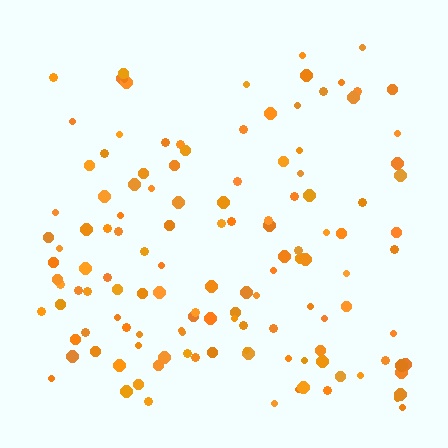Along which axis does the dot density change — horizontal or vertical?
Vertical.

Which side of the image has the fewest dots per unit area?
The top.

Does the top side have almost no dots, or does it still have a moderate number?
Still a moderate number, just noticeably fewer than the bottom.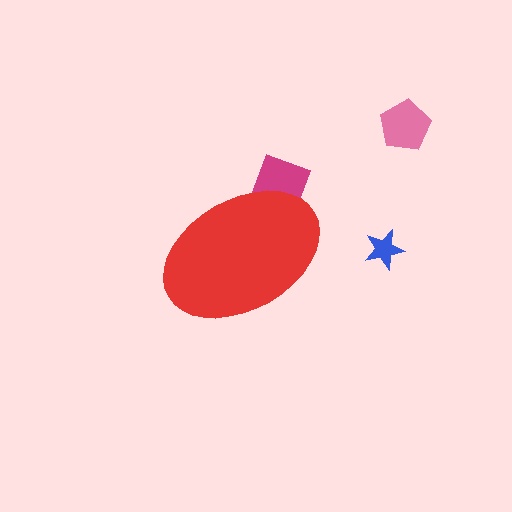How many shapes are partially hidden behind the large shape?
1 shape is partially hidden.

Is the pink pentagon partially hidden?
No, the pink pentagon is fully visible.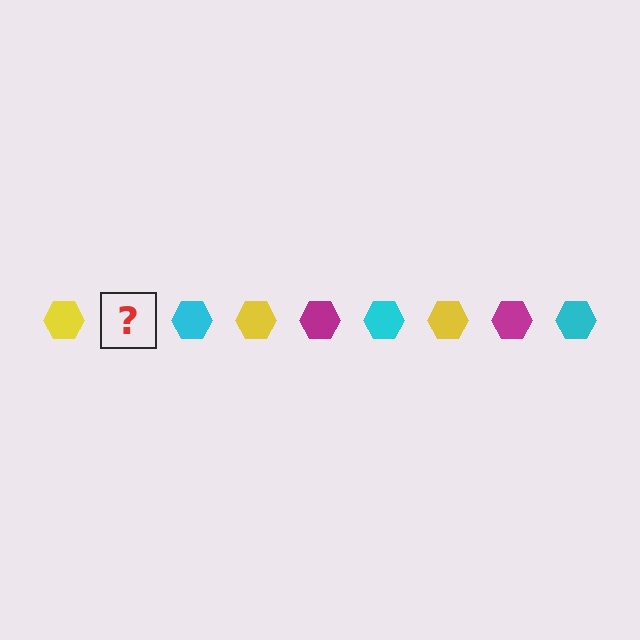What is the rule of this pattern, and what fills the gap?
The rule is that the pattern cycles through yellow, magenta, cyan hexagons. The gap should be filled with a magenta hexagon.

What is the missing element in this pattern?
The missing element is a magenta hexagon.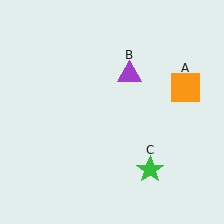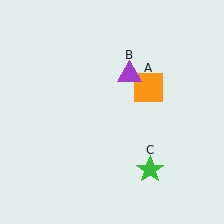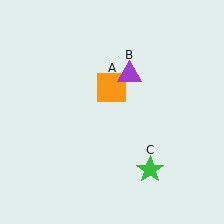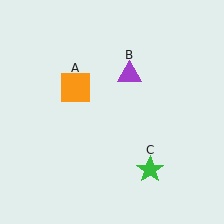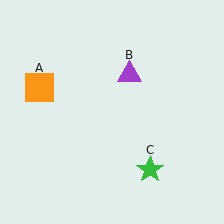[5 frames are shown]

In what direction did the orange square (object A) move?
The orange square (object A) moved left.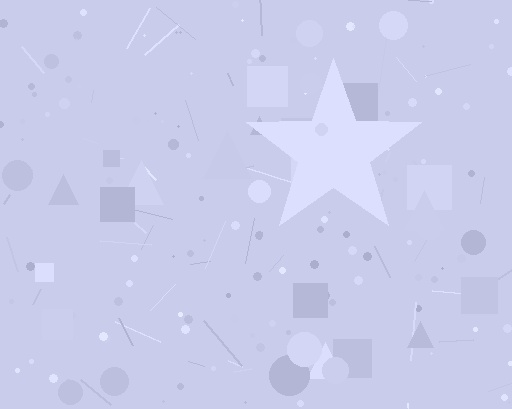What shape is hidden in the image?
A star is hidden in the image.